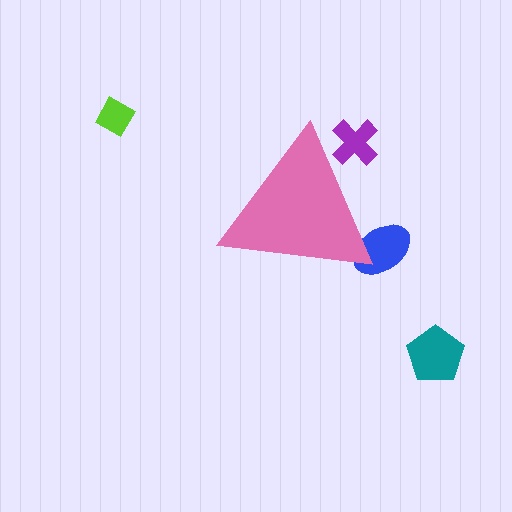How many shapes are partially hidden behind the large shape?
2 shapes are partially hidden.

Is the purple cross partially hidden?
Yes, the purple cross is partially hidden behind the pink triangle.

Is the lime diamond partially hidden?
No, the lime diamond is fully visible.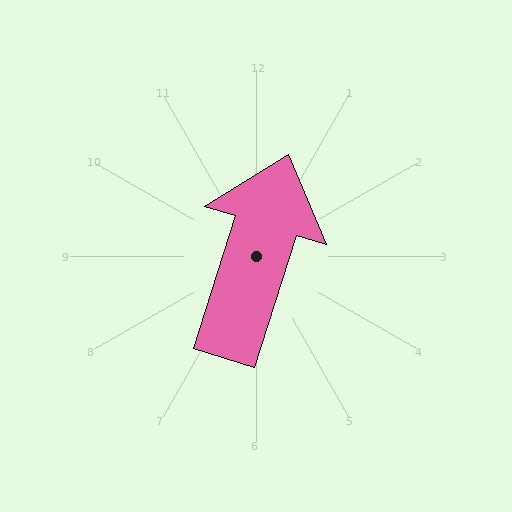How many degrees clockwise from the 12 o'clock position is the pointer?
Approximately 17 degrees.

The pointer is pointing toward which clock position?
Roughly 1 o'clock.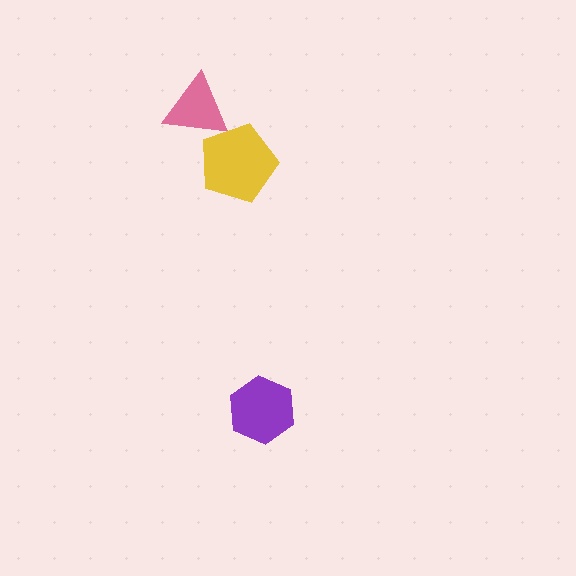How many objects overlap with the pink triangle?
1 object overlaps with the pink triangle.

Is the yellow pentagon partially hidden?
No, no other shape covers it.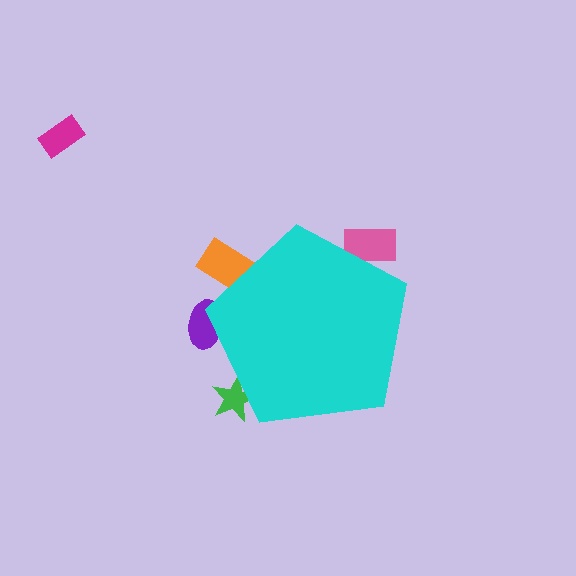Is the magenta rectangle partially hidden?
No, the magenta rectangle is fully visible.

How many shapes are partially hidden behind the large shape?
4 shapes are partially hidden.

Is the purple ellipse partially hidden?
Yes, the purple ellipse is partially hidden behind the cyan pentagon.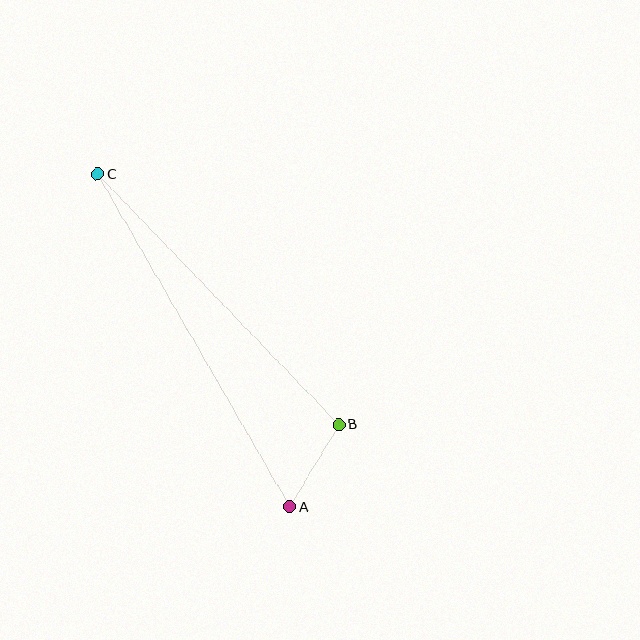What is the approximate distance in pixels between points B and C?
The distance between B and C is approximately 348 pixels.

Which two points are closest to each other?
Points A and B are closest to each other.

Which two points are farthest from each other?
Points A and C are farthest from each other.